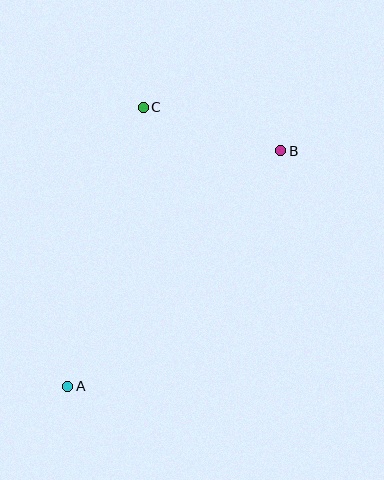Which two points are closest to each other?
Points B and C are closest to each other.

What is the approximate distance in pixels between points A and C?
The distance between A and C is approximately 289 pixels.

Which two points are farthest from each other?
Points A and B are farthest from each other.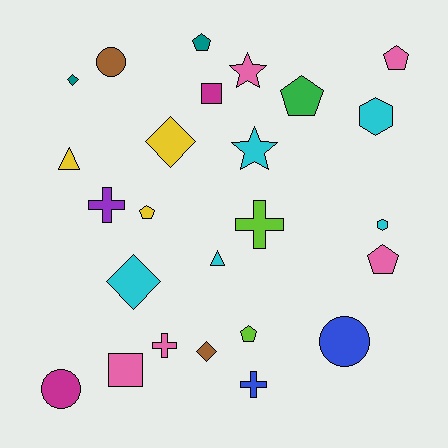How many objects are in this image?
There are 25 objects.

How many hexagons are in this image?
There are 2 hexagons.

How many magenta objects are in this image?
There are 2 magenta objects.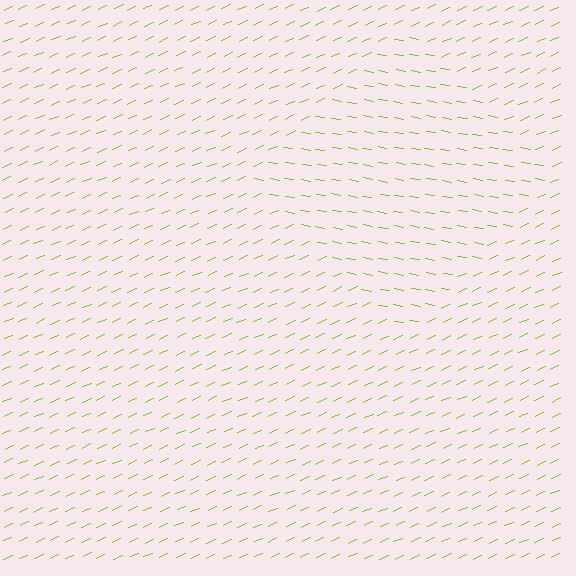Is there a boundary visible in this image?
Yes, there is a texture boundary formed by a change in line orientation.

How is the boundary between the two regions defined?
The boundary is defined purely by a change in line orientation (approximately 33 degrees difference). All lines are the same color and thickness.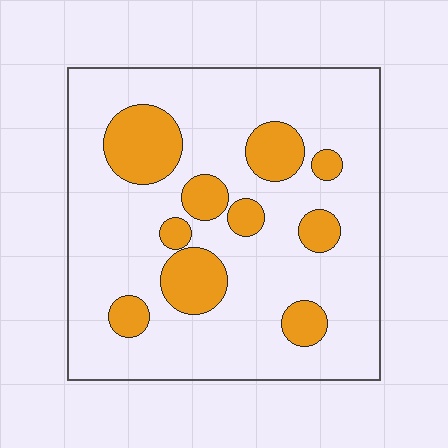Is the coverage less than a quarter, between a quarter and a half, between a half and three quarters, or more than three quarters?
Less than a quarter.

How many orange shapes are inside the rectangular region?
10.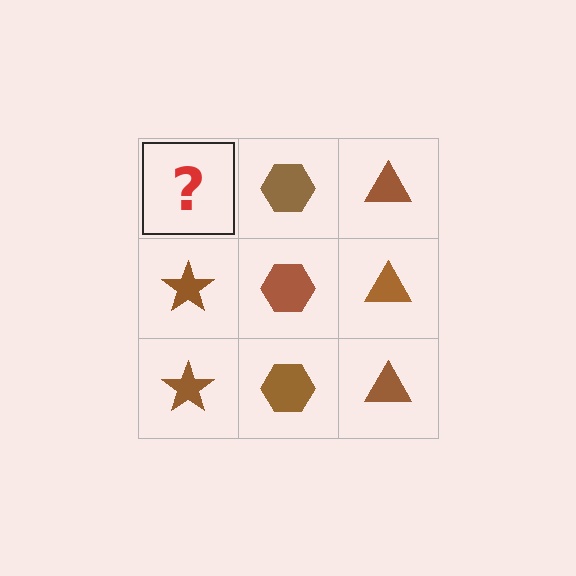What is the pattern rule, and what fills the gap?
The rule is that each column has a consistent shape. The gap should be filled with a brown star.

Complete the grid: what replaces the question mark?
The question mark should be replaced with a brown star.